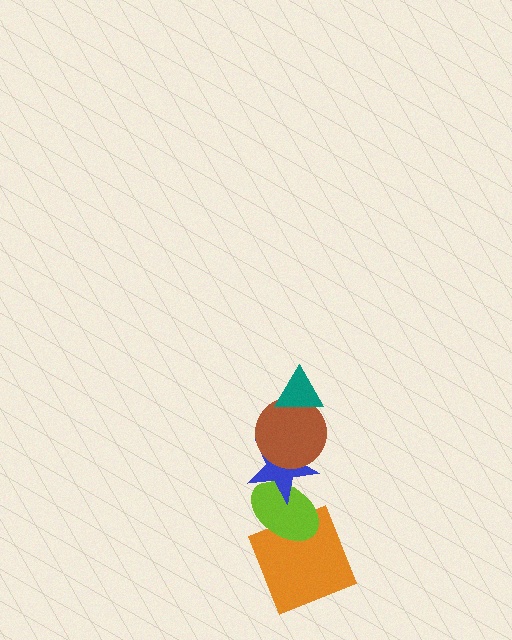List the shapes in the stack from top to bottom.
From top to bottom: the teal triangle, the brown circle, the blue star, the lime ellipse, the orange square.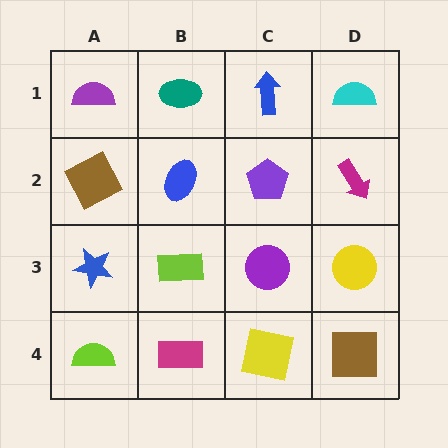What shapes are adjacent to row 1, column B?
A blue ellipse (row 2, column B), a purple semicircle (row 1, column A), a blue arrow (row 1, column C).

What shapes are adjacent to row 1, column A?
A brown square (row 2, column A), a teal ellipse (row 1, column B).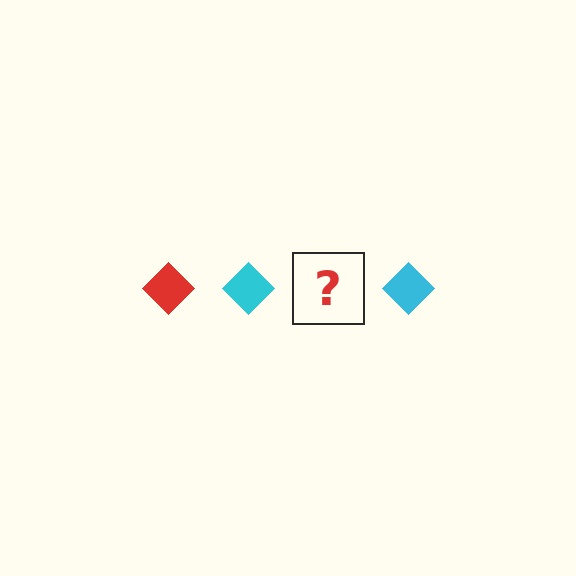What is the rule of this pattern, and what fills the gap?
The rule is that the pattern cycles through red, cyan diamonds. The gap should be filled with a red diamond.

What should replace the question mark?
The question mark should be replaced with a red diamond.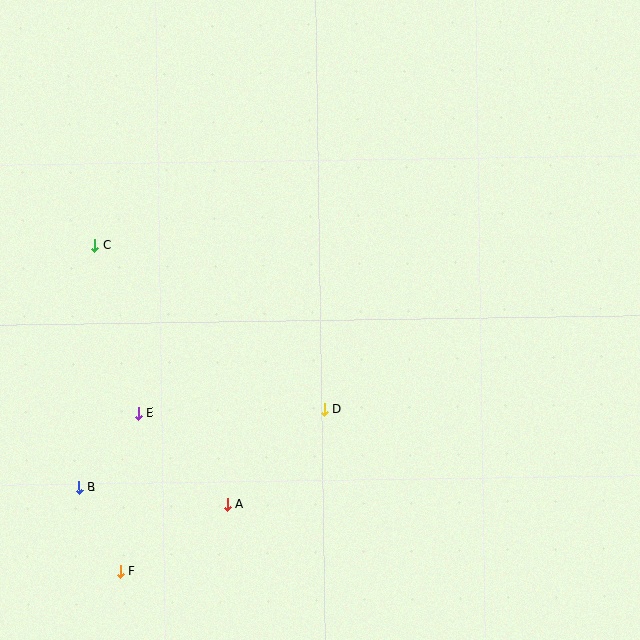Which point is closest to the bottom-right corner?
Point D is closest to the bottom-right corner.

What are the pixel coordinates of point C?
Point C is at (95, 245).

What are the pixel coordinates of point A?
Point A is at (227, 505).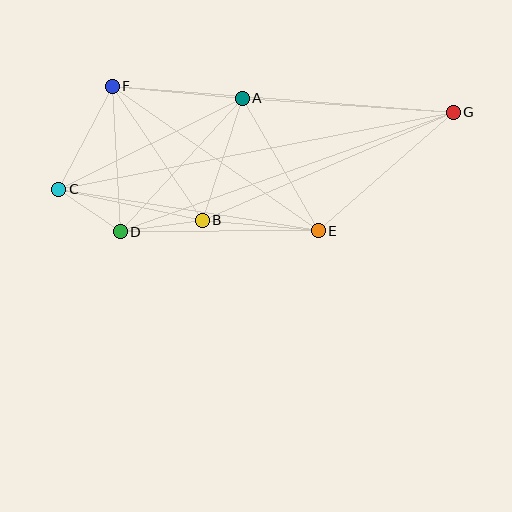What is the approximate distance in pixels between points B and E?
The distance between B and E is approximately 116 pixels.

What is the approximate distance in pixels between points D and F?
The distance between D and F is approximately 145 pixels.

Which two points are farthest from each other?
Points C and G are farthest from each other.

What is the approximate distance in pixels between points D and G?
The distance between D and G is approximately 354 pixels.